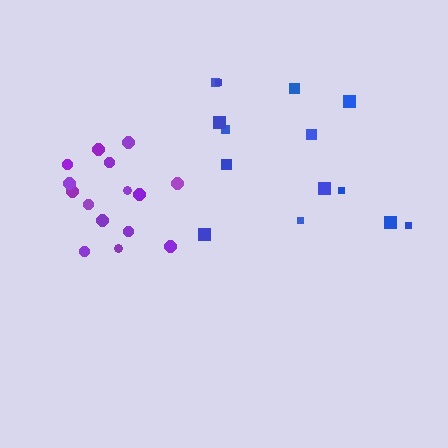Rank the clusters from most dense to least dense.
purple, blue.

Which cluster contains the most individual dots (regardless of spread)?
Purple (15).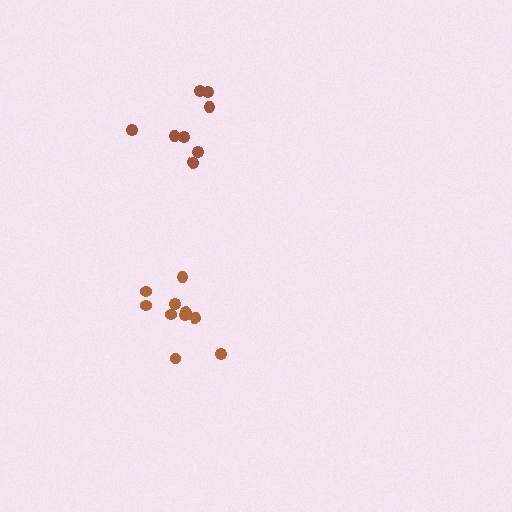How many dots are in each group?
Group 1: 8 dots, Group 2: 10 dots (18 total).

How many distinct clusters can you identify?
There are 2 distinct clusters.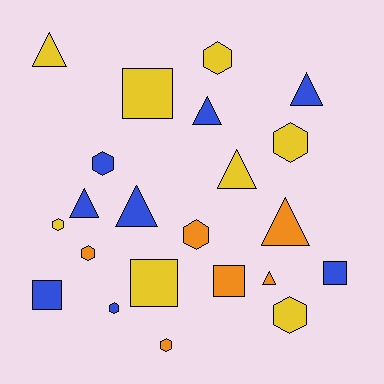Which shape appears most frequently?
Hexagon, with 9 objects.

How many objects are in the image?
There are 22 objects.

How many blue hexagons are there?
There are 2 blue hexagons.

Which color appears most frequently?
Yellow, with 8 objects.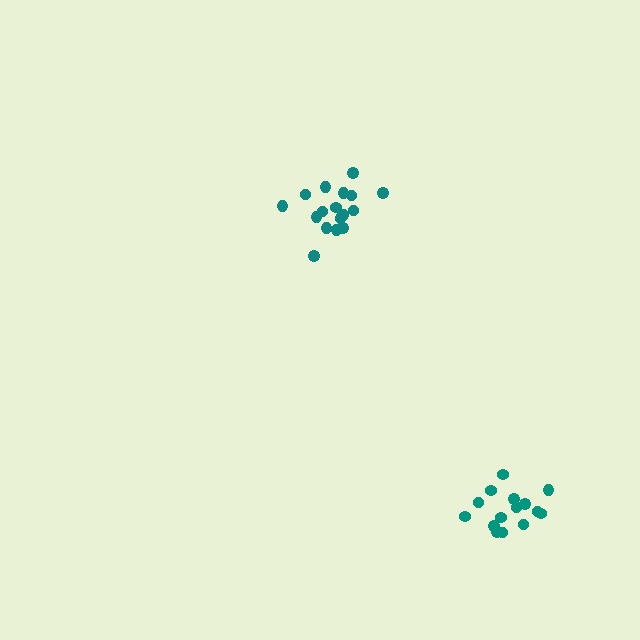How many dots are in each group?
Group 1: 18 dots, Group 2: 15 dots (33 total).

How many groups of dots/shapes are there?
There are 2 groups.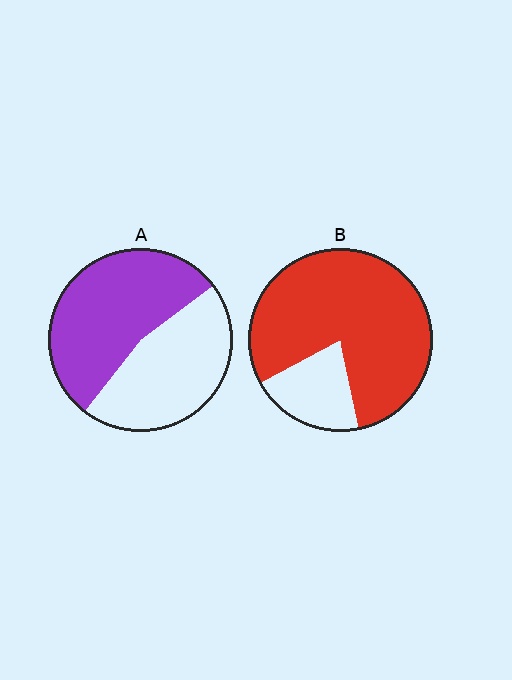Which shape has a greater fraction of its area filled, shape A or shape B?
Shape B.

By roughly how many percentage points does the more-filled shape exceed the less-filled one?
By roughly 25 percentage points (B over A).